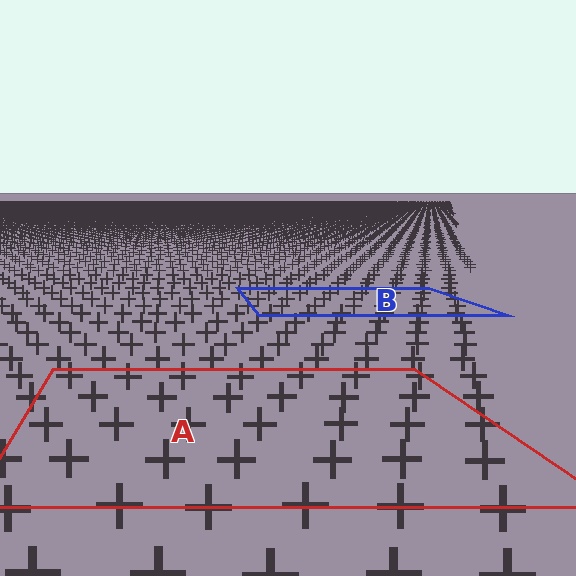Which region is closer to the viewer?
Region A is closer. The texture elements there are larger and more spread out.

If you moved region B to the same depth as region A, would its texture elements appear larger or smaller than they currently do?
They would appear larger. At a closer depth, the same texture elements are projected at a bigger on-screen size.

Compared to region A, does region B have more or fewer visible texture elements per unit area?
Region B has more texture elements per unit area — they are packed more densely because it is farther away.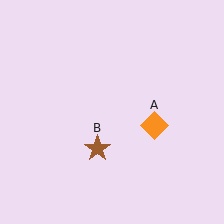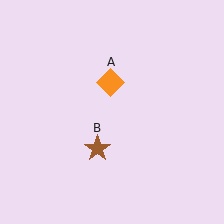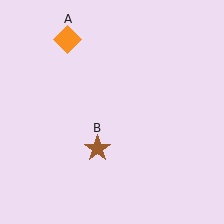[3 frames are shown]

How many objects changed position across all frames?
1 object changed position: orange diamond (object A).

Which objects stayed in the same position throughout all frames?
Brown star (object B) remained stationary.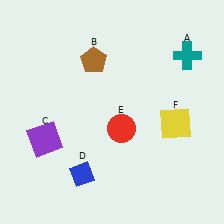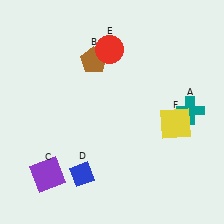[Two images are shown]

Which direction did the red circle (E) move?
The red circle (E) moved up.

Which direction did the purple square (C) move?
The purple square (C) moved down.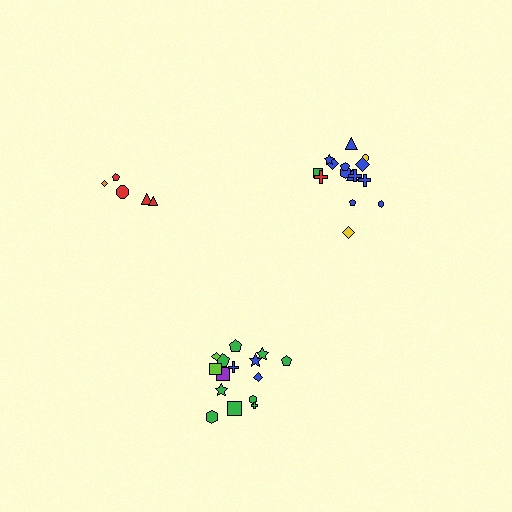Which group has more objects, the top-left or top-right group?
The top-right group.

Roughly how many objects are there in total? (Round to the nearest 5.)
Roughly 35 objects in total.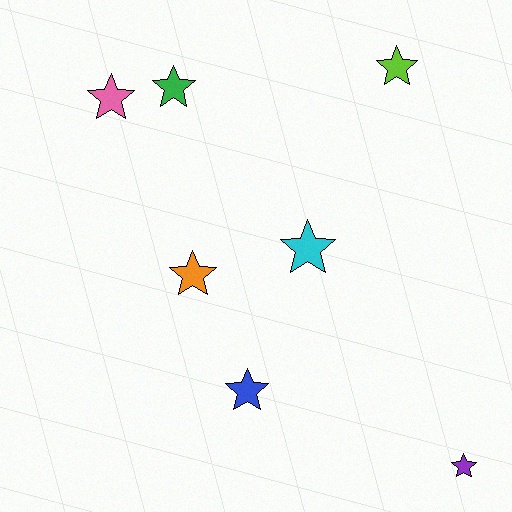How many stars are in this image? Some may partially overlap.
There are 7 stars.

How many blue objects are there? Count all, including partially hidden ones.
There is 1 blue object.